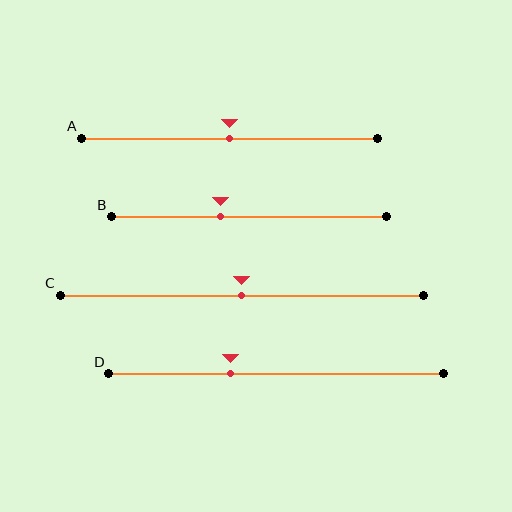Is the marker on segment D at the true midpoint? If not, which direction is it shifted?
No, the marker on segment D is shifted to the left by about 14% of the segment length.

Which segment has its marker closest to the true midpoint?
Segment A has its marker closest to the true midpoint.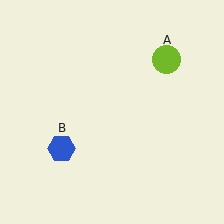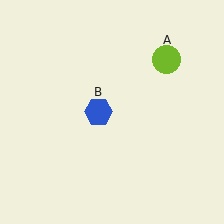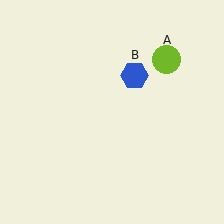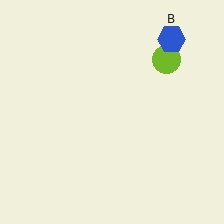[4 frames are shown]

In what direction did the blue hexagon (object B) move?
The blue hexagon (object B) moved up and to the right.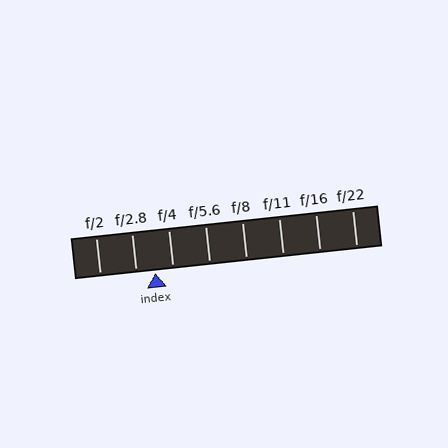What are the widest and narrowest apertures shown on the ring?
The widest aperture shown is f/2 and the narrowest is f/22.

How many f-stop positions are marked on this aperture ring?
There are 8 f-stop positions marked.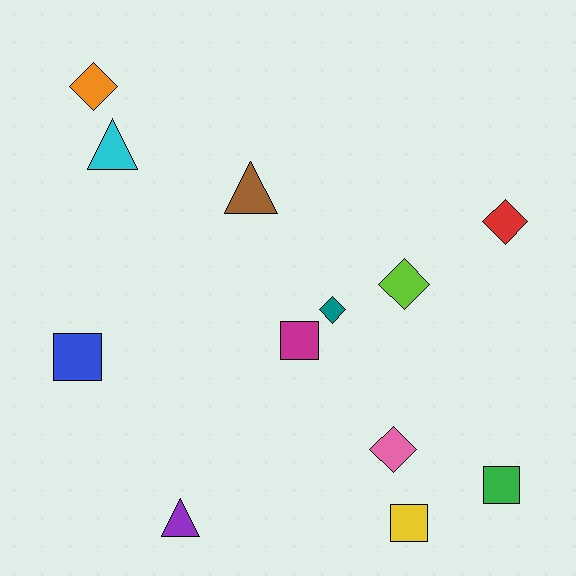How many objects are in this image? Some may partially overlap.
There are 12 objects.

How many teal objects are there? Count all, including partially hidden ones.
There is 1 teal object.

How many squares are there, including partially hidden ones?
There are 4 squares.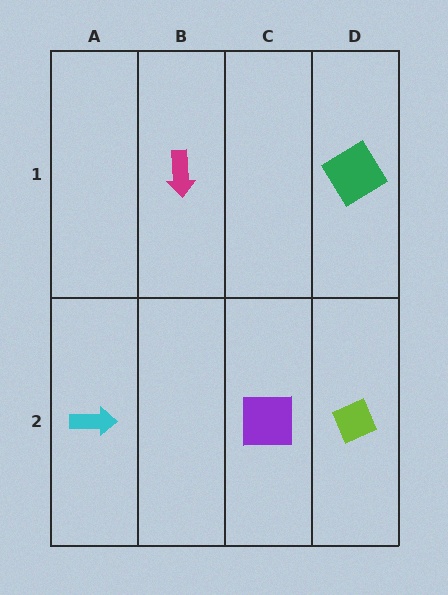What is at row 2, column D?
A lime diamond.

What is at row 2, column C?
A purple square.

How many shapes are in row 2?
3 shapes.